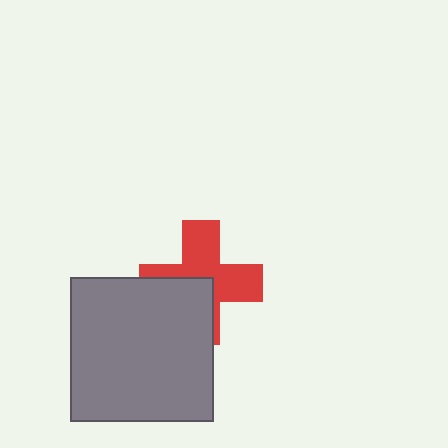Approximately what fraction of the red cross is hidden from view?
Roughly 40% of the red cross is hidden behind the gray rectangle.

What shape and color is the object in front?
The object in front is a gray rectangle.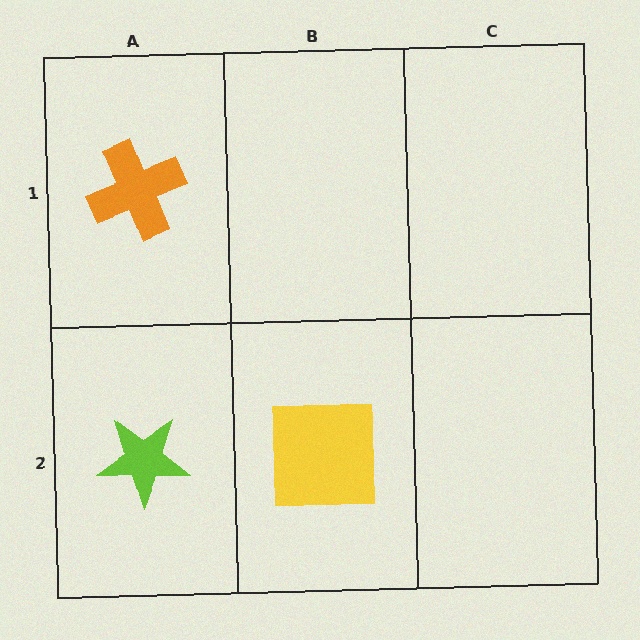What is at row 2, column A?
A lime star.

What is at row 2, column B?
A yellow square.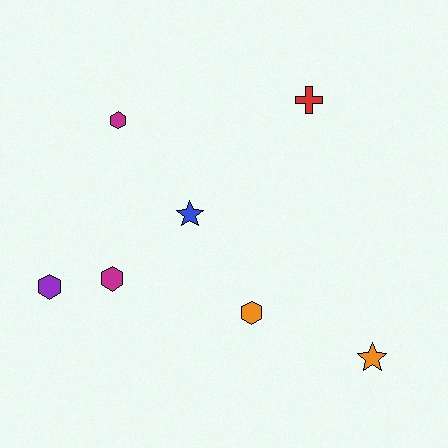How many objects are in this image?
There are 7 objects.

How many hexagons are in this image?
There are 4 hexagons.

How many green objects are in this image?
There are no green objects.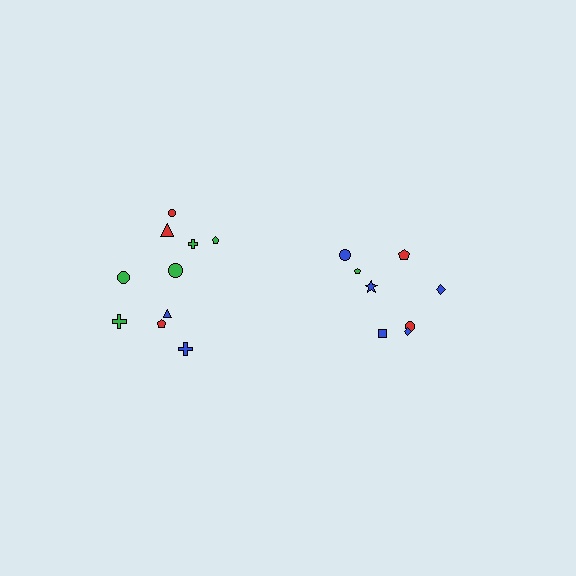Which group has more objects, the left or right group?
The left group.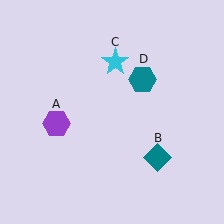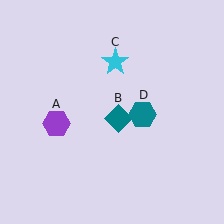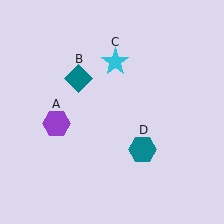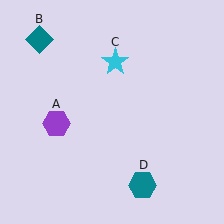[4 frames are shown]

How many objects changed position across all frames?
2 objects changed position: teal diamond (object B), teal hexagon (object D).